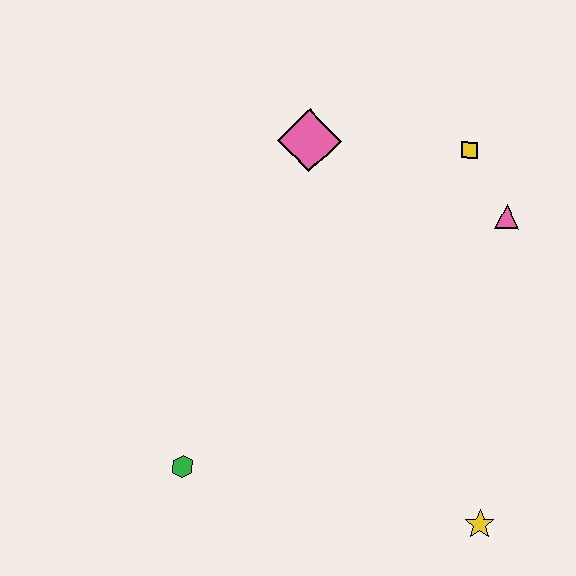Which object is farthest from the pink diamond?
The yellow star is farthest from the pink diamond.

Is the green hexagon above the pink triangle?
No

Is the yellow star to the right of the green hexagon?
Yes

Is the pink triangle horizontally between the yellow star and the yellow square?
No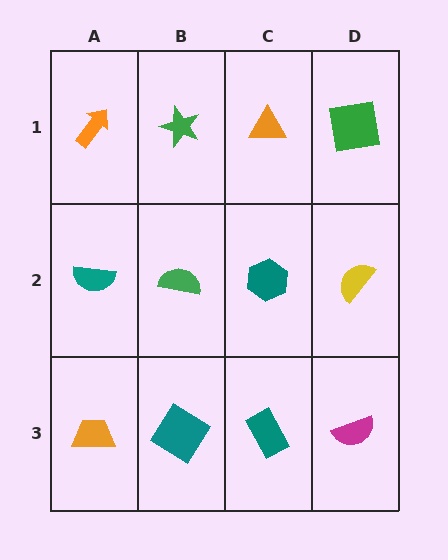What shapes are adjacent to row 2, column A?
An orange arrow (row 1, column A), an orange trapezoid (row 3, column A), a green semicircle (row 2, column B).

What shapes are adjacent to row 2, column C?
An orange triangle (row 1, column C), a teal rectangle (row 3, column C), a green semicircle (row 2, column B), a yellow semicircle (row 2, column D).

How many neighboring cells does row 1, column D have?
2.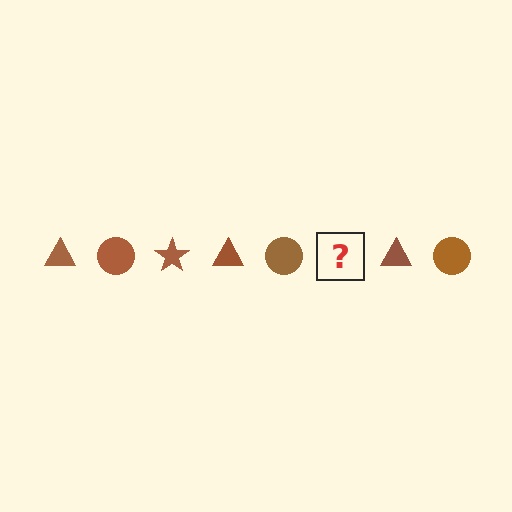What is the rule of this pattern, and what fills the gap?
The rule is that the pattern cycles through triangle, circle, star shapes in brown. The gap should be filled with a brown star.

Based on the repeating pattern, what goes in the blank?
The blank should be a brown star.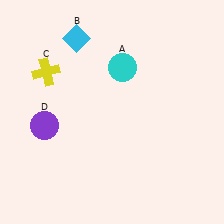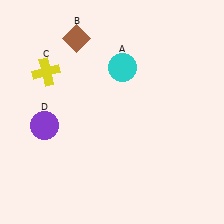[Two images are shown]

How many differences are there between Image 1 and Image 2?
There is 1 difference between the two images.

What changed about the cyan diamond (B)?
In Image 1, B is cyan. In Image 2, it changed to brown.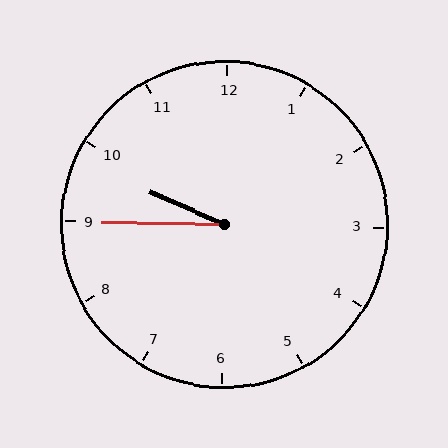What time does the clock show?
9:45.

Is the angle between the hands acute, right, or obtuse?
It is acute.